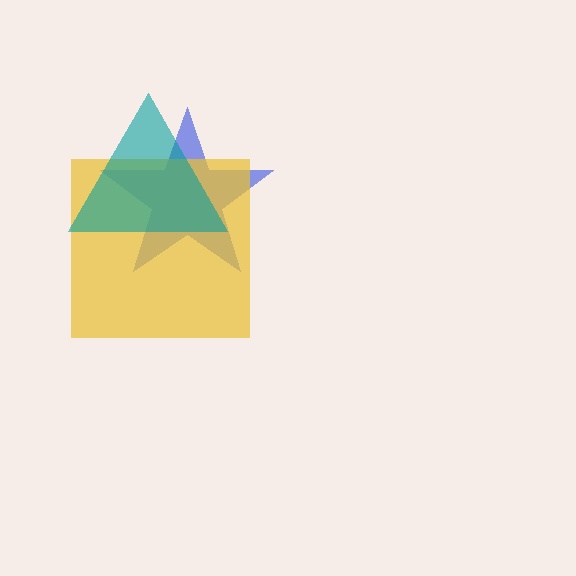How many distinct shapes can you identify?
There are 3 distinct shapes: a blue star, a yellow square, a teal triangle.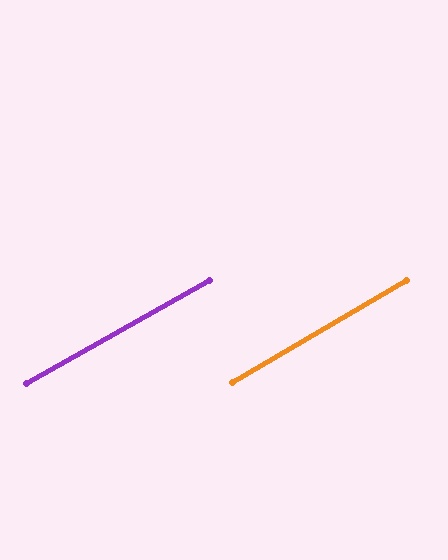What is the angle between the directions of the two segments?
Approximately 1 degree.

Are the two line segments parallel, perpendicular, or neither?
Parallel — their directions differ by only 1.1°.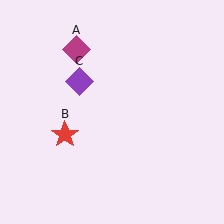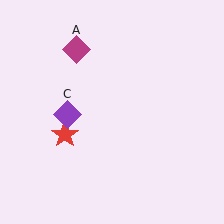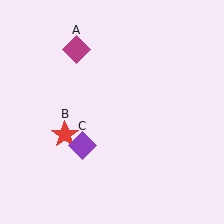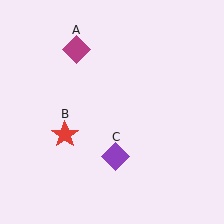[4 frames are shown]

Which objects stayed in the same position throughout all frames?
Magenta diamond (object A) and red star (object B) remained stationary.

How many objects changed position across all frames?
1 object changed position: purple diamond (object C).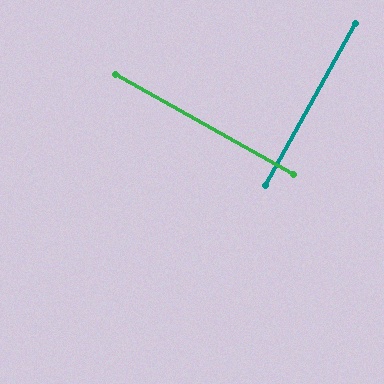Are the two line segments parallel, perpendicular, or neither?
Perpendicular — they meet at approximately 89°.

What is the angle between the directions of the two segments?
Approximately 89 degrees.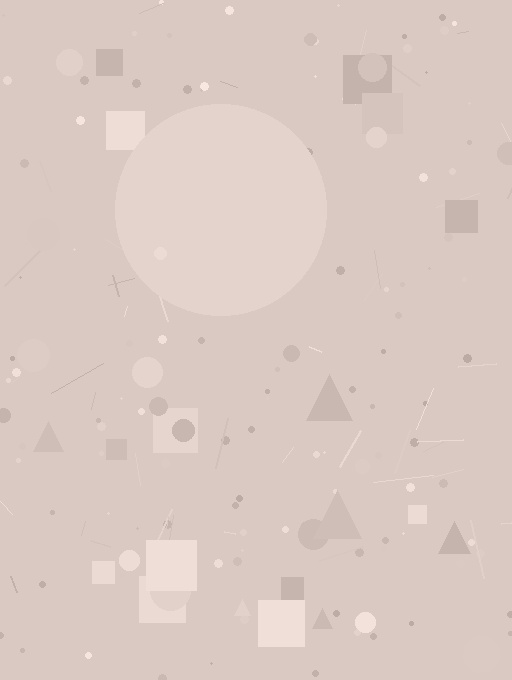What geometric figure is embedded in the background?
A circle is embedded in the background.